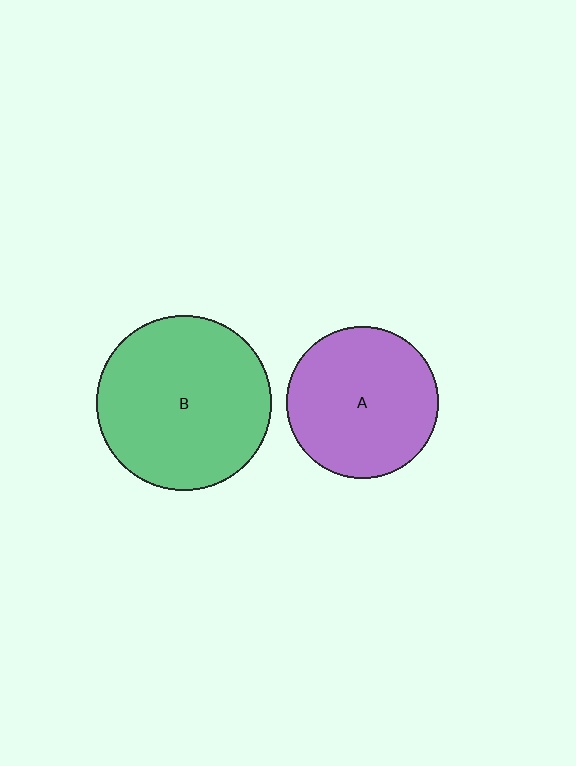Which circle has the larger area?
Circle B (green).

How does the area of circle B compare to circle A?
Approximately 1.3 times.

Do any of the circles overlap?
No, none of the circles overlap.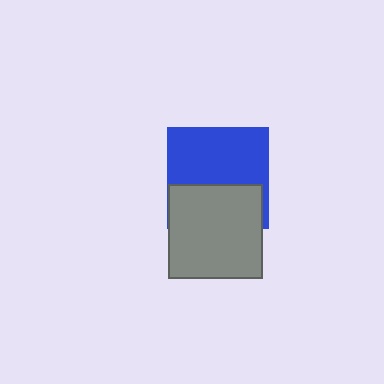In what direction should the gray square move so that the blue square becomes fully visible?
The gray square should move down. That is the shortest direction to clear the overlap and leave the blue square fully visible.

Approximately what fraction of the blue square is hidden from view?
Roughly 42% of the blue square is hidden behind the gray square.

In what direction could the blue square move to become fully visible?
The blue square could move up. That would shift it out from behind the gray square entirely.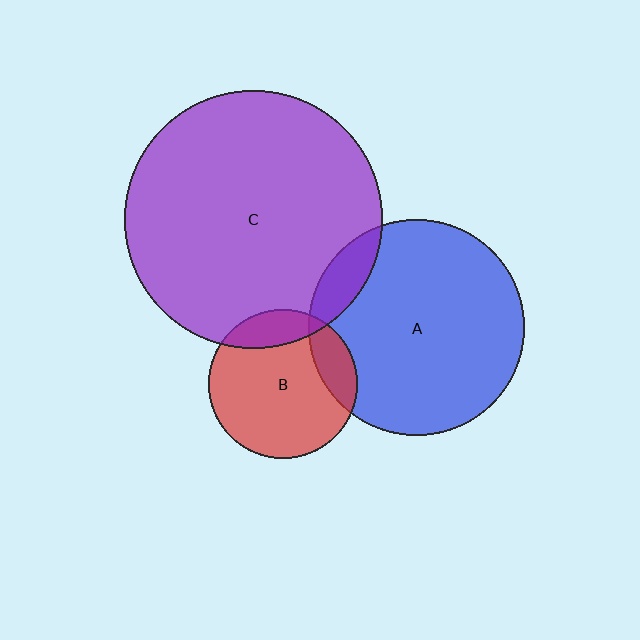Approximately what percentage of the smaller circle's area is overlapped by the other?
Approximately 10%.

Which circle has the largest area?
Circle C (purple).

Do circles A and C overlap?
Yes.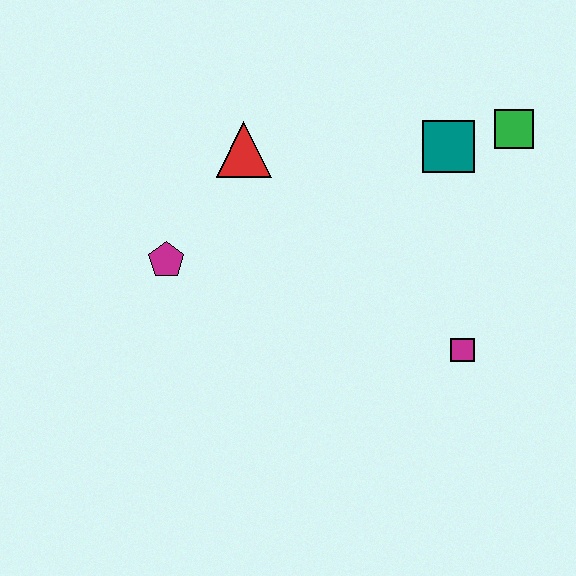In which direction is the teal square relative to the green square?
The teal square is to the left of the green square.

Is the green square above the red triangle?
Yes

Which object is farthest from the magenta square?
The magenta pentagon is farthest from the magenta square.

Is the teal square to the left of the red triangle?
No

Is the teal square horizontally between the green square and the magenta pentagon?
Yes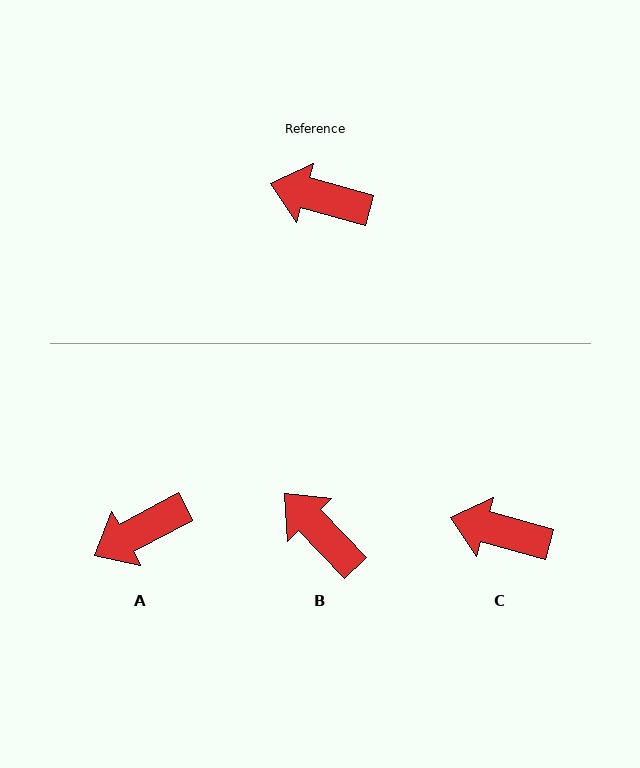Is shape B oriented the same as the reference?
No, it is off by about 31 degrees.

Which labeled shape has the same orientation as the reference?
C.